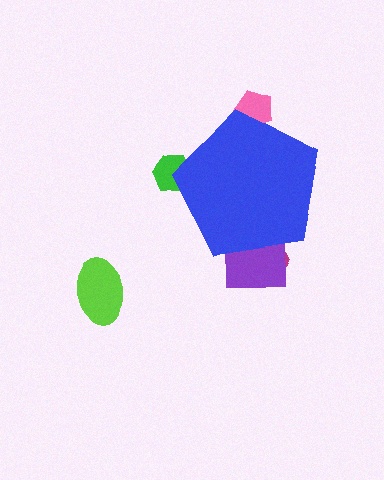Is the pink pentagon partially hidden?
Yes, the pink pentagon is partially hidden behind the blue pentagon.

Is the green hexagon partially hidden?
Yes, the green hexagon is partially hidden behind the blue pentagon.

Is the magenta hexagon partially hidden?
Yes, the magenta hexagon is partially hidden behind the blue pentagon.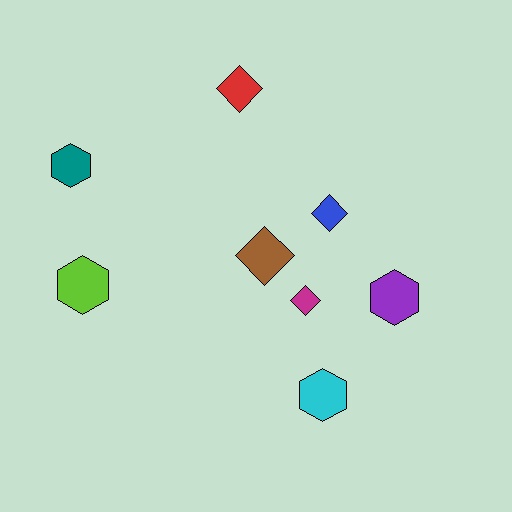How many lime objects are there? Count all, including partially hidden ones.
There is 1 lime object.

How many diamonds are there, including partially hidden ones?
There are 4 diamonds.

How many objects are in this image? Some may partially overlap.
There are 8 objects.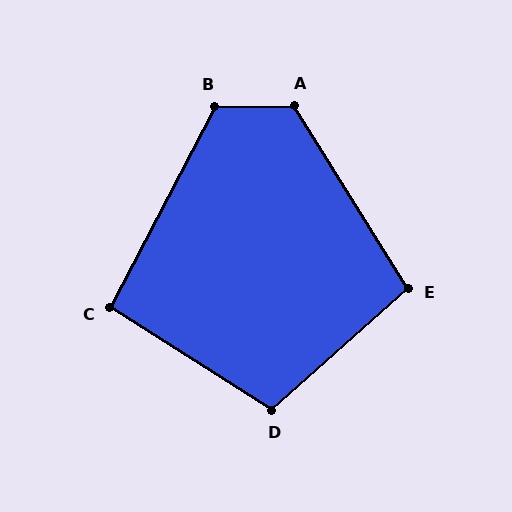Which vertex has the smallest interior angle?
C, at approximately 95 degrees.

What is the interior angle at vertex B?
Approximately 118 degrees (obtuse).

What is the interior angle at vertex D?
Approximately 106 degrees (obtuse).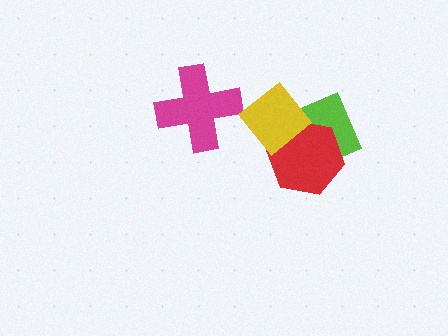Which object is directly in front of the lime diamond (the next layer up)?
The red hexagon is directly in front of the lime diamond.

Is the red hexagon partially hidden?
Yes, it is partially covered by another shape.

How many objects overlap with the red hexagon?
2 objects overlap with the red hexagon.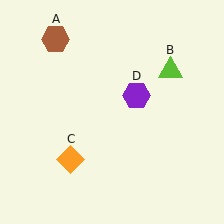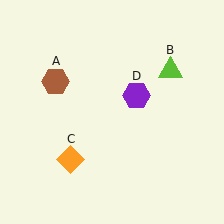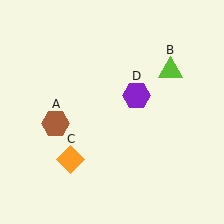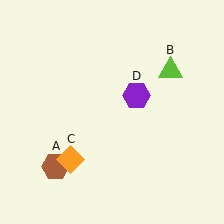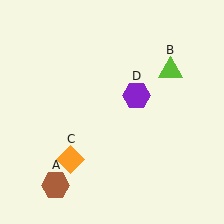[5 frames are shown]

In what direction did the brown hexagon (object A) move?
The brown hexagon (object A) moved down.